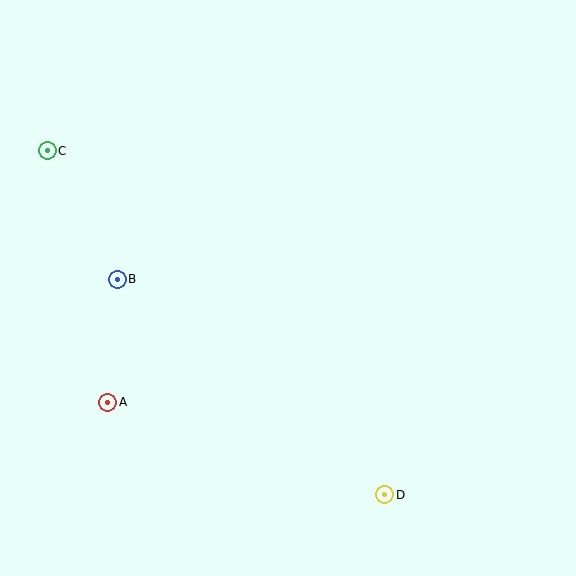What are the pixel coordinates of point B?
Point B is at (117, 279).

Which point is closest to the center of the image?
Point B at (117, 279) is closest to the center.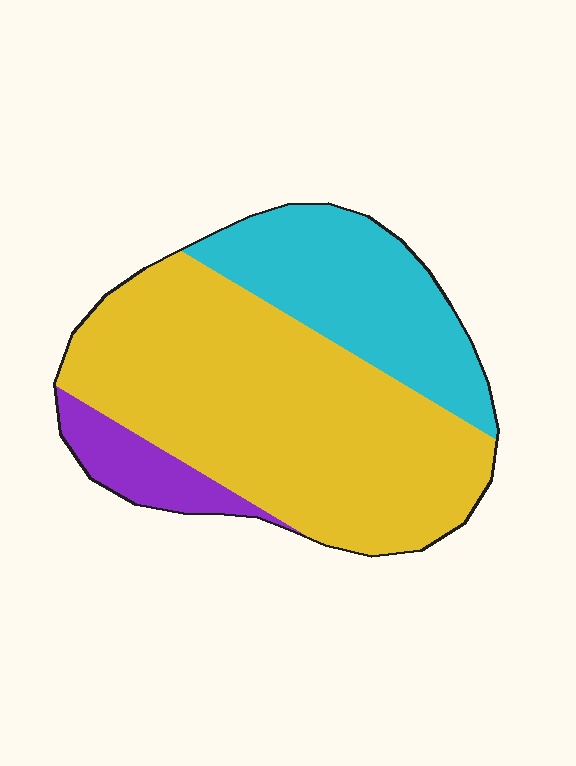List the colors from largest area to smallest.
From largest to smallest: yellow, cyan, purple.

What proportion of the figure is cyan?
Cyan takes up between a sixth and a third of the figure.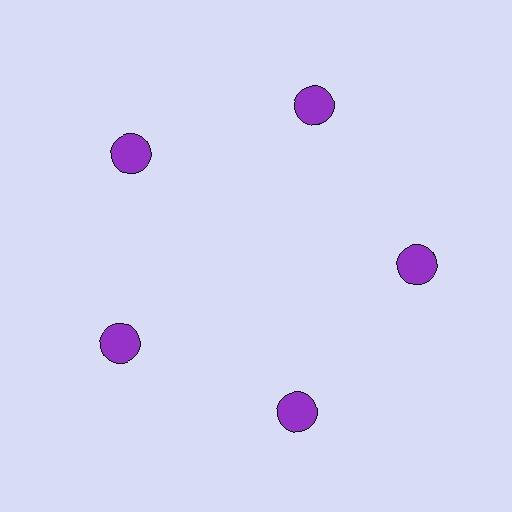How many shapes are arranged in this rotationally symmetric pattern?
There are 5 shapes, arranged in 5 groups of 1.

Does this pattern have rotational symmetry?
Yes, this pattern has 5-fold rotational symmetry. It looks the same after rotating 72 degrees around the center.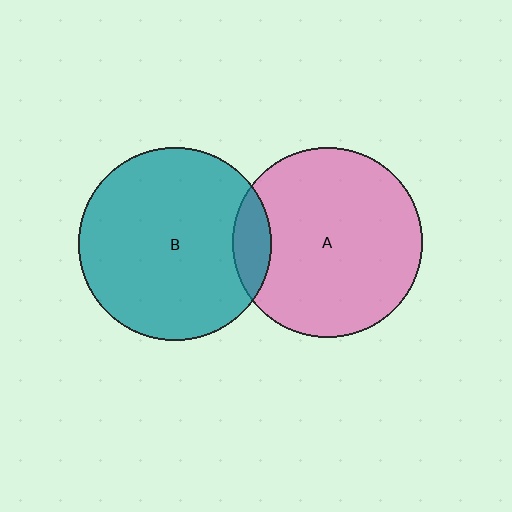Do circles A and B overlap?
Yes.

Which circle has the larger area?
Circle B (teal).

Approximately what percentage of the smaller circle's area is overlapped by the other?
Approximately 10%.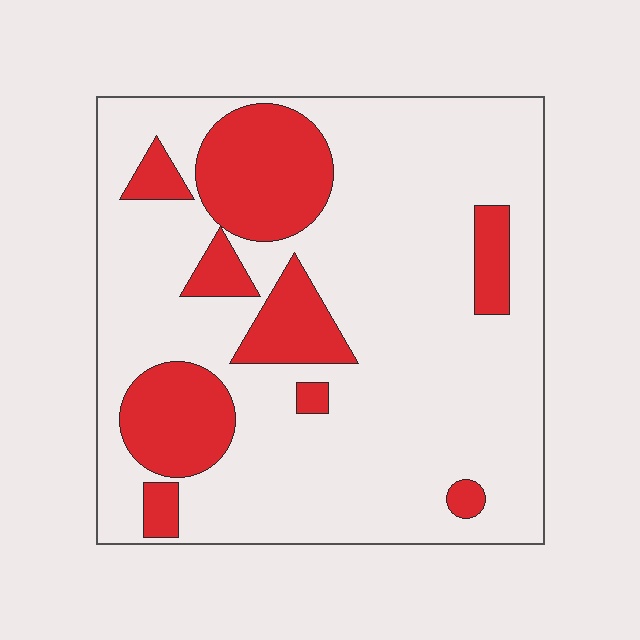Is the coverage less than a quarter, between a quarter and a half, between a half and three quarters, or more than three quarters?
Less than a quarter.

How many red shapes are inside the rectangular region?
9.